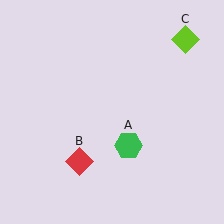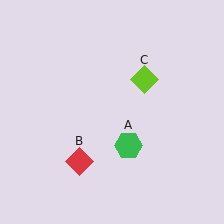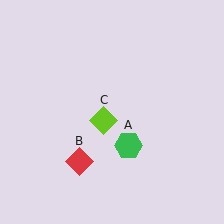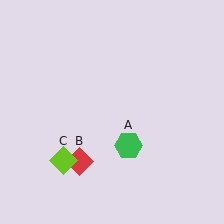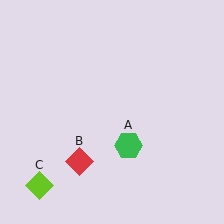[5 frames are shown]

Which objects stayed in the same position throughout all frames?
Green hexagon (object A) and red diamond (object B) remained stationary.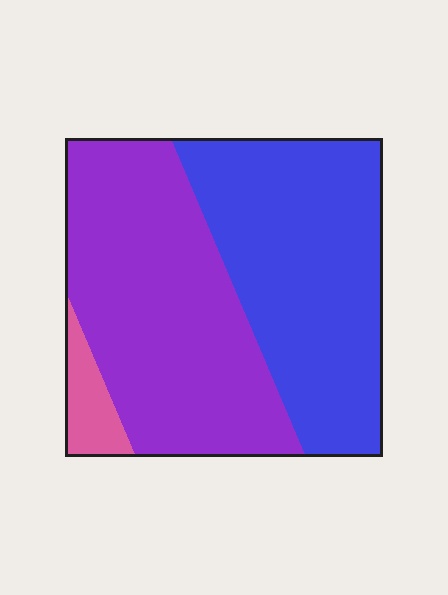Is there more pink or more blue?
Blue.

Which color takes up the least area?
Pink, at roughly 5%.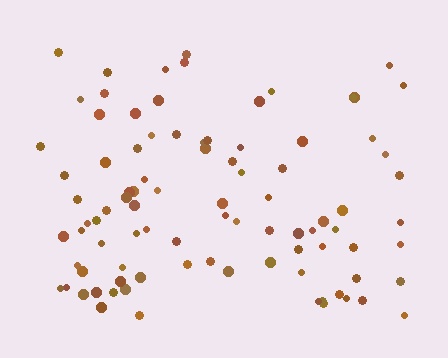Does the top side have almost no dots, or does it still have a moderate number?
Still a moderate number, just noticeably fewer than the bottom.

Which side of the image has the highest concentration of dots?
The bottom.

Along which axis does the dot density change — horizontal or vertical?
Vertical.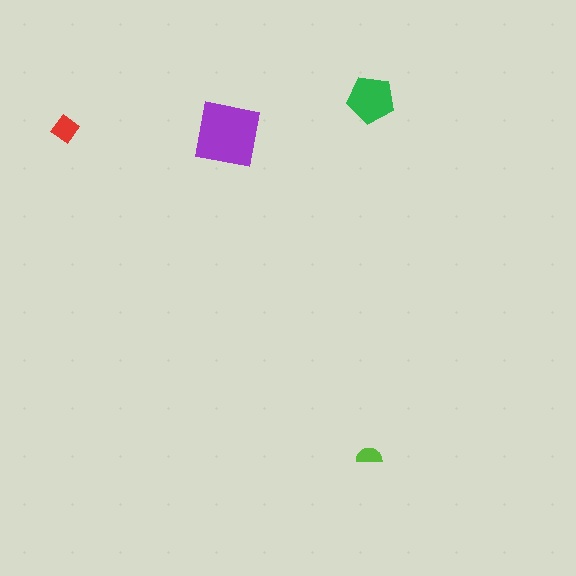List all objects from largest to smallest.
The purple square, the green pentagon, the red diamond, the lime semicircle.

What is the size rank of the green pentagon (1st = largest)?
2nd.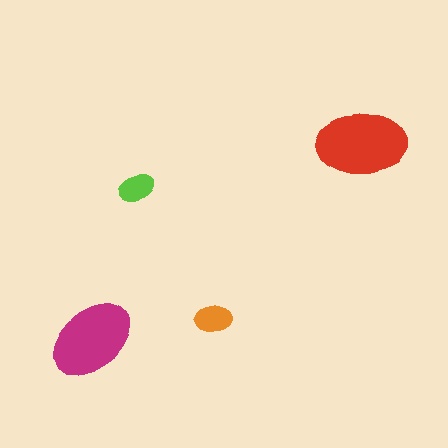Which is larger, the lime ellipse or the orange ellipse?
The orange one.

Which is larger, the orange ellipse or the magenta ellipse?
The magenta one.